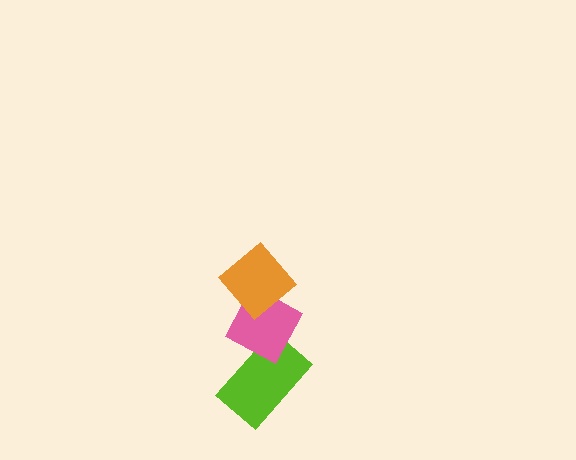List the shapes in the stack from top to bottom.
From top to bottom: the orange diamond, the pink diamond, the lime rectangle.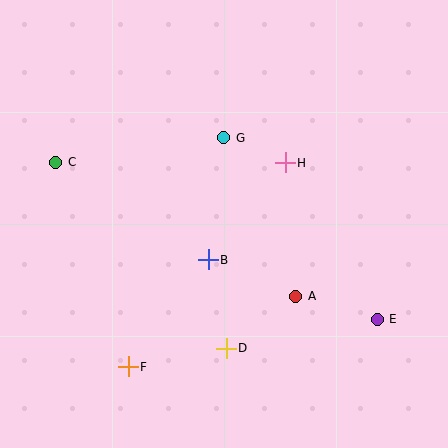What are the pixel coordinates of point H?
Point H is at (285, 163).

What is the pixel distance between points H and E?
The distance between H and E is 181 pixels.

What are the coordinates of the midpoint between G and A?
The midpoint between G and A is at (260, 217).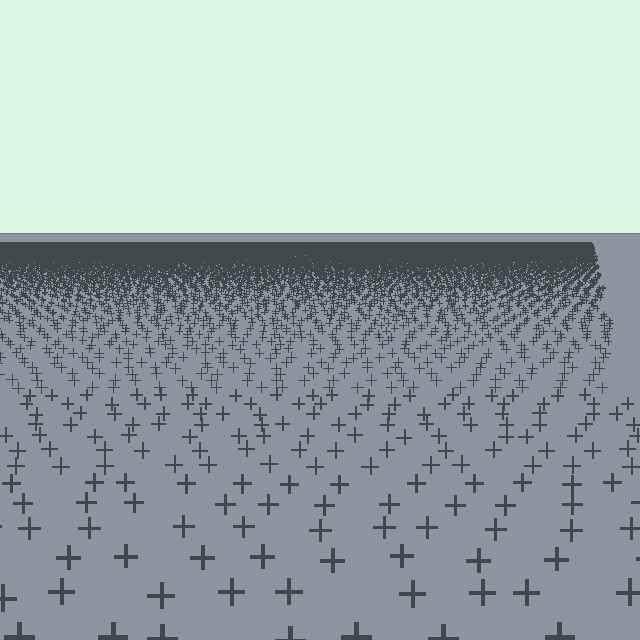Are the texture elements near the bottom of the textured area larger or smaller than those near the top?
Larger. Near the bottom, elements are closer to the viewer and appear at a bigger on-screen size.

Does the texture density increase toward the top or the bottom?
Density increases toward the top.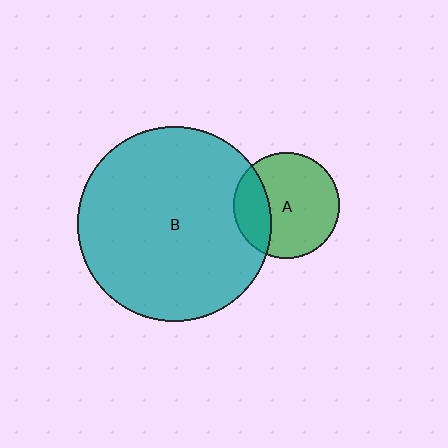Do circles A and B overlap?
Yes.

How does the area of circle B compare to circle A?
Approximately 3.4 times.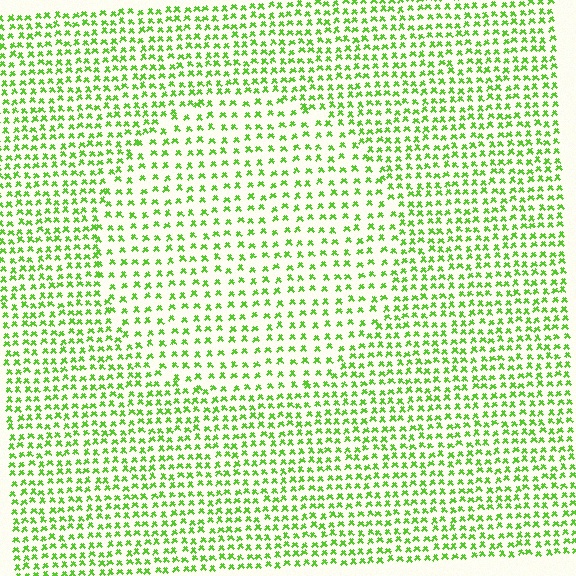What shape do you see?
I see a circle.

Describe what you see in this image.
The image contains small lime elements arranged at two different densities. A circle-shaped region is visible where the elements are less densely packed than the surrounding area.